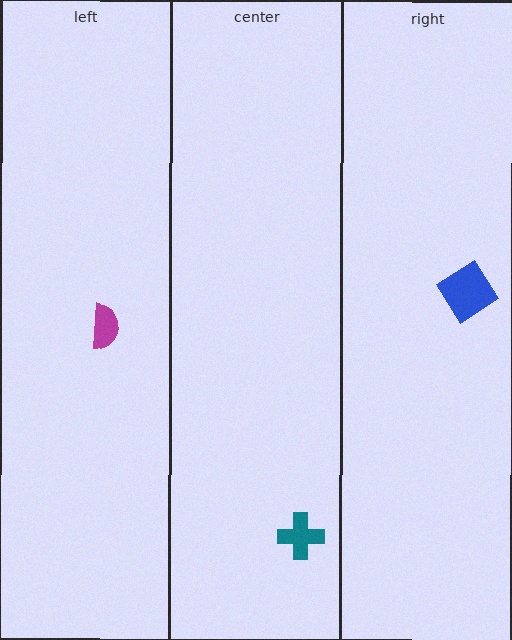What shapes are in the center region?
The teal cross.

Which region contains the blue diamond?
The right region.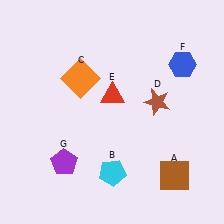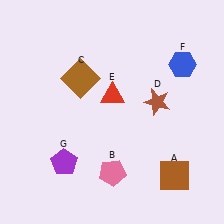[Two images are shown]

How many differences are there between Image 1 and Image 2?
There are 2 differences between the two images.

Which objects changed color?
B changed from cyan to pink. C changed from orange to brown.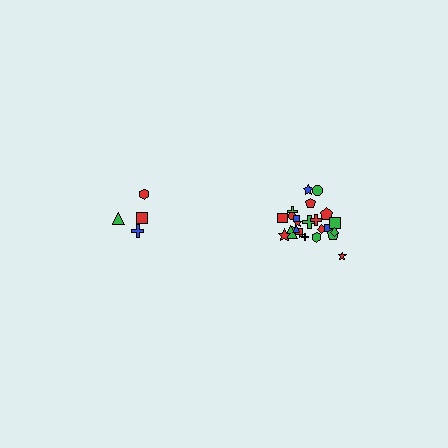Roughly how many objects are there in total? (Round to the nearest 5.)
Roughly 30 objects in total.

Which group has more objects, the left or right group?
The right group.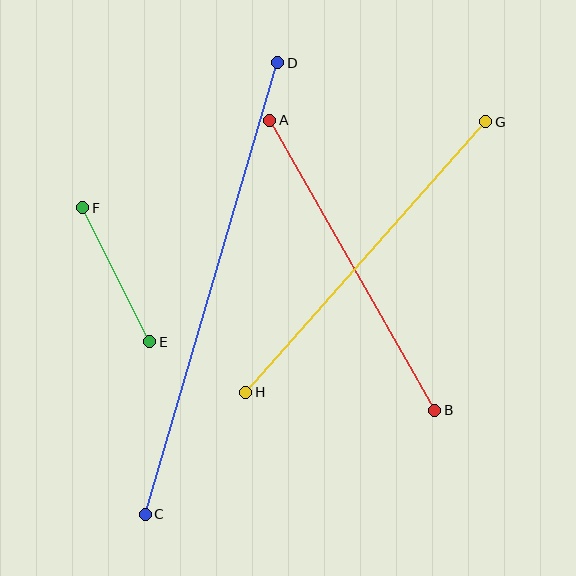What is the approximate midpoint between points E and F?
The midpoint is at approximately (116, 275) pixels.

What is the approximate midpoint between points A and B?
The midpoint is at approximately (352, 265) pixels.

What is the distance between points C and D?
The distance is approximately 471 pixels.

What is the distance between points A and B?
The distance is approximately 334 pixels.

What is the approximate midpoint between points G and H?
The midpoint is at approximately (366, 257) pixels.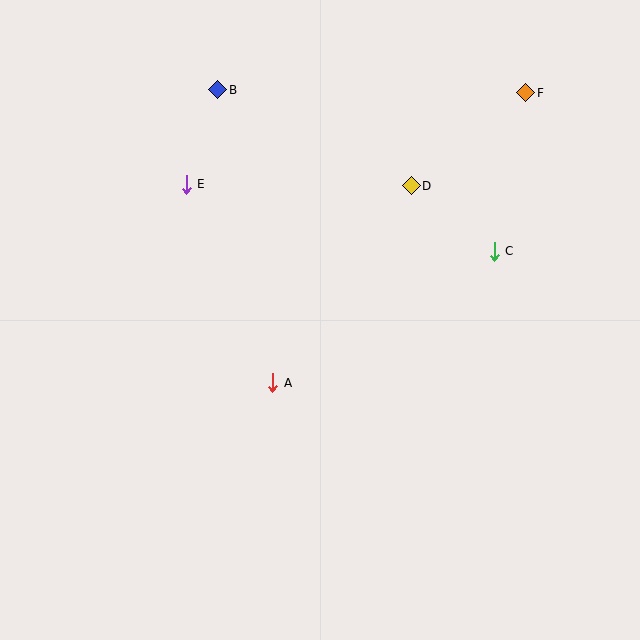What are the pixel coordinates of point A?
Point A is at (273, 383).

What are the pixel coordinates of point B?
Point B is at (218, 90).